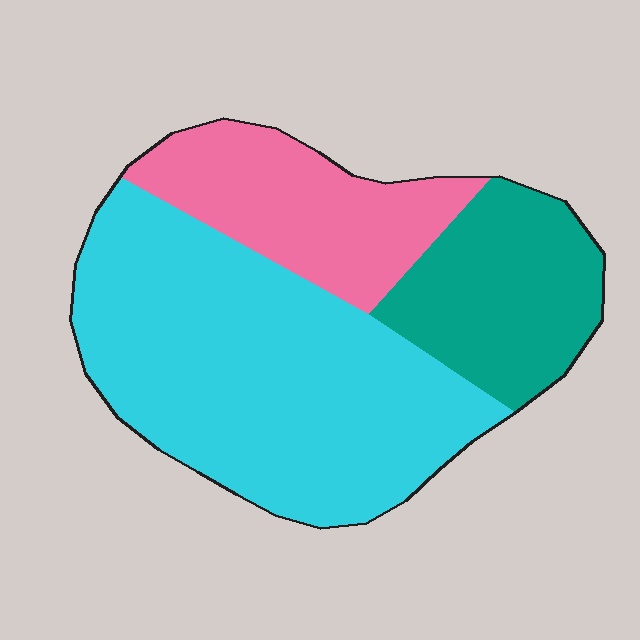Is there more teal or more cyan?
Cyan.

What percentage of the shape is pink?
Pink takes up between a sixth and a third of the shape.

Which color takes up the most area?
Cyan, at roughly 55%.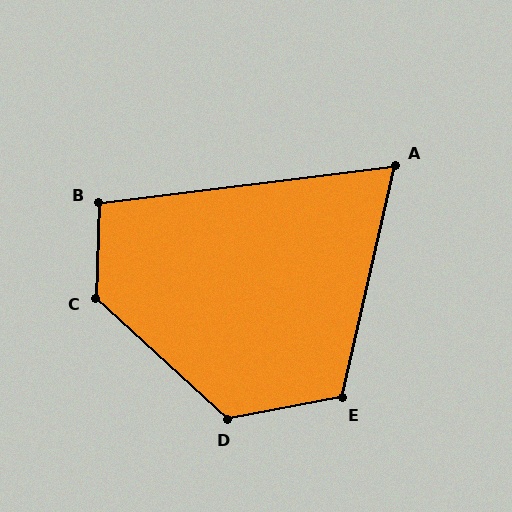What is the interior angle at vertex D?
Approximately 127 degrees (obtuse).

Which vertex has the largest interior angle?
C, at approximately 131 degrees.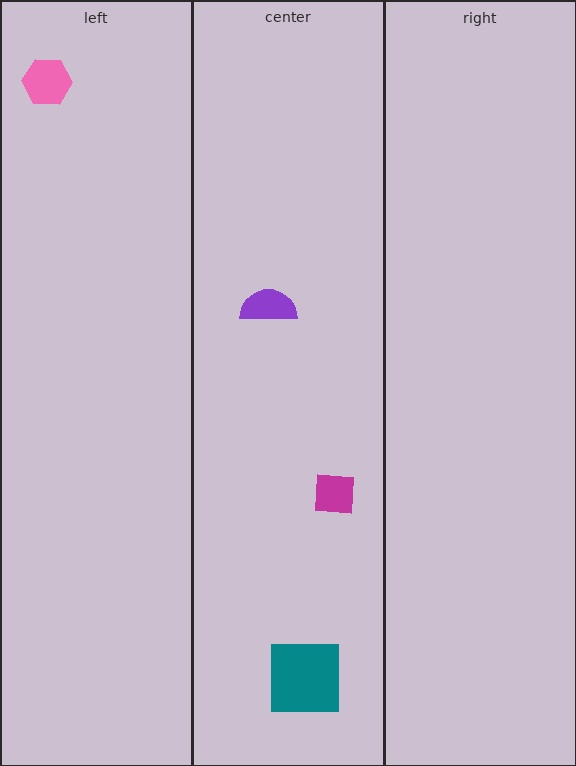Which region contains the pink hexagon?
The left region.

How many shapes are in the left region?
1.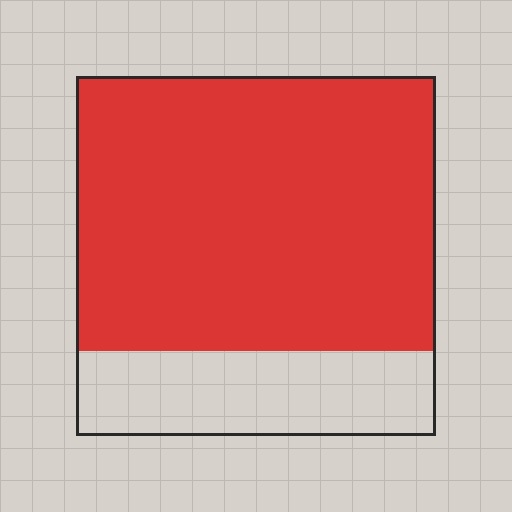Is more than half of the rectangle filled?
Yes.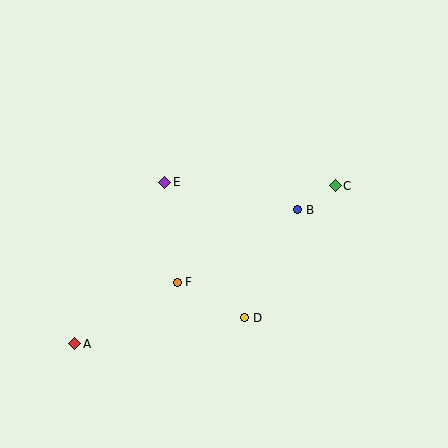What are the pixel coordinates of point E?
Point E is at (165, 182).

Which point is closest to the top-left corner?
Point E is closest to the top-left corner.